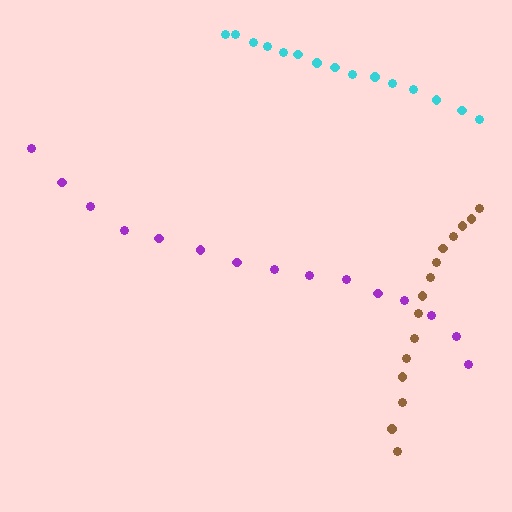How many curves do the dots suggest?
There are 3 distinct paths.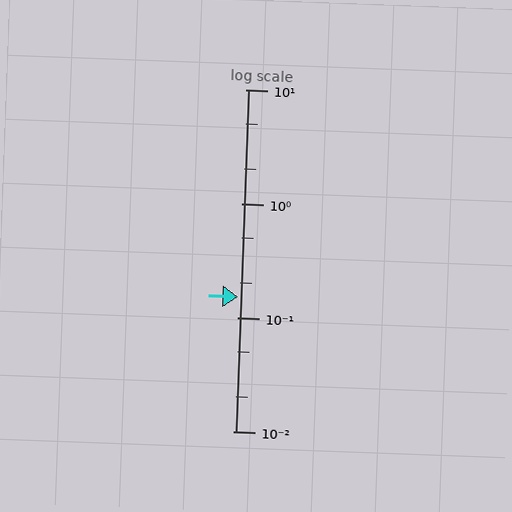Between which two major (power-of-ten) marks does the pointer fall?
The pointer is between 0.1 and 1.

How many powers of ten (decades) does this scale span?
The scale spans 3 decades, from 0.01 to 10.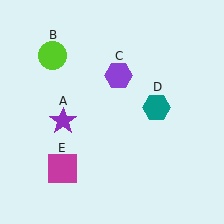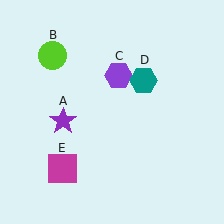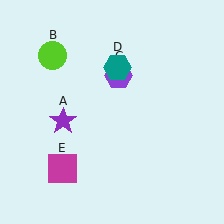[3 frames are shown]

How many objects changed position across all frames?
1 object changed position: teal hexagon (object D).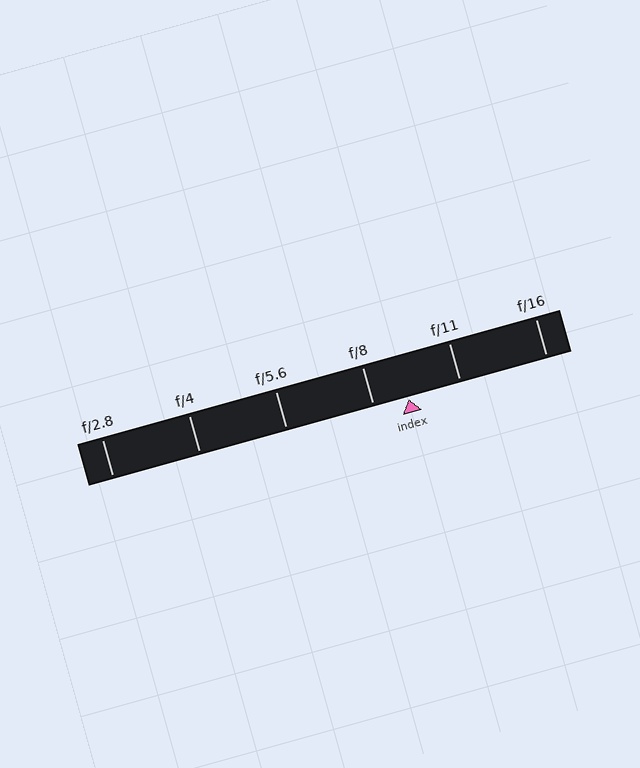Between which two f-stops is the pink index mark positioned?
The index mark is between f/8 and f/11.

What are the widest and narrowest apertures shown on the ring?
The widest aperture shown is f/2.8 and the narrowest is f/16.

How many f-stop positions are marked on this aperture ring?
There are 6 f-stop positions marked.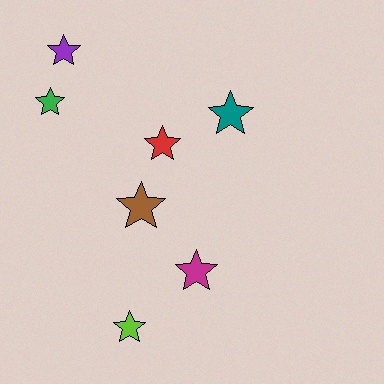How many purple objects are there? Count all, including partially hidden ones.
There is 1 purple object.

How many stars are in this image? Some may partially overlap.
There are 7 stars.